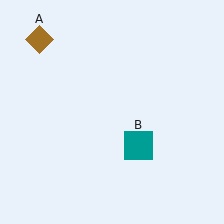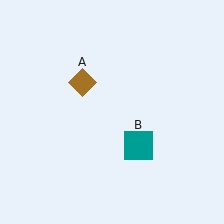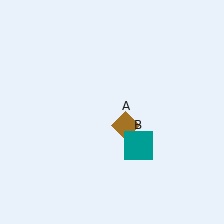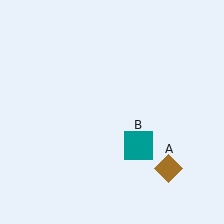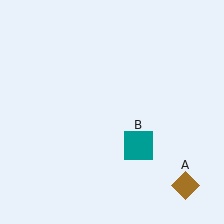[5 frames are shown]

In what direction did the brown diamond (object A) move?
The brown diamond (object A) moved down and to the right.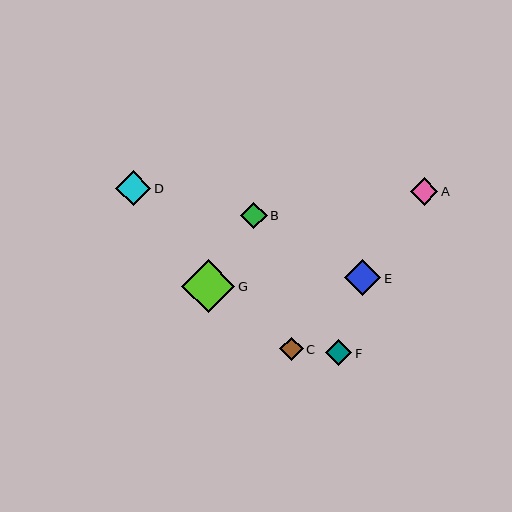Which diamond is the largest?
Diamond G is the largest with a size of approximately 53 pixels.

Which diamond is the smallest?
Diamond C is the smallest with a size of approximately 23 pixels.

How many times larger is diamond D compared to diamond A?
Diamond D is approximately 1.3 times the size of diamond A.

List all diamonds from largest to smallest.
From largest to smallest: G, E, D, A, B, F, C.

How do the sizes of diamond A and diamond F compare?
Diamond A and diamond F are approximately the same size.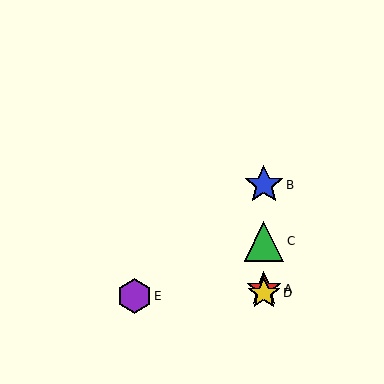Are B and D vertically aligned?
Yes, both are at x≈264.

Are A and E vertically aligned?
No, A is at x≈264 and E is at x≈134.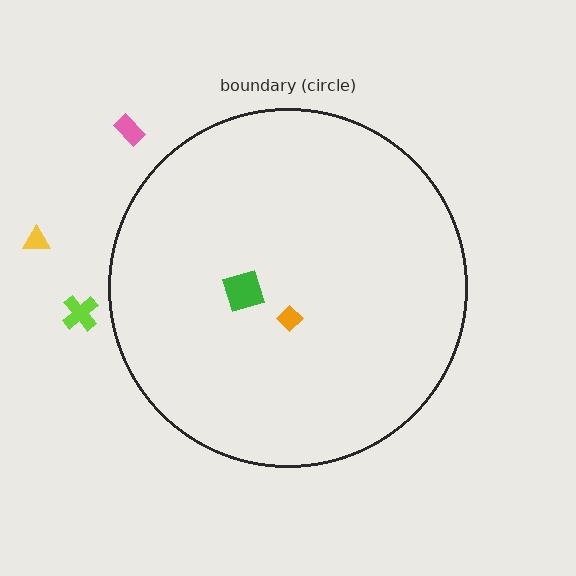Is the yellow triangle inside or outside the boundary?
Outside.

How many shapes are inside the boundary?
2 inside, 3 outside.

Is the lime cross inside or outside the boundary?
Outside.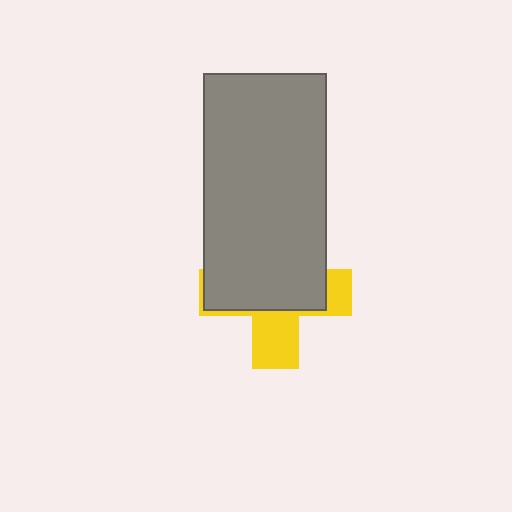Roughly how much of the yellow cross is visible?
A small part of it is visible (roughly 36%).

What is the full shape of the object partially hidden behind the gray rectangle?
The partially hidden object is a yellow cross.